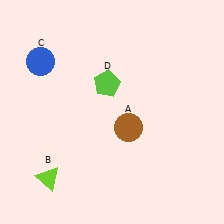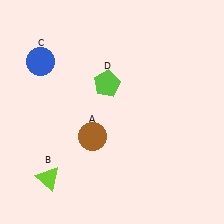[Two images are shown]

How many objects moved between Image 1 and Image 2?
1 object moved between the two images.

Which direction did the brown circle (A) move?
The brown circle (A) moved left.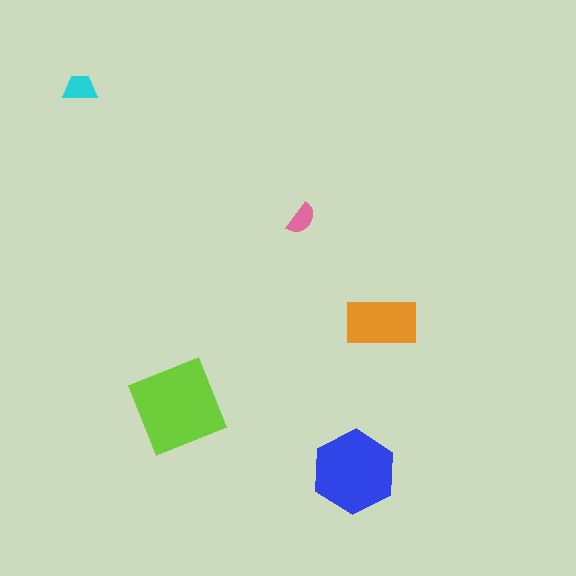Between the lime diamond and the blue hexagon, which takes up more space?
The lime diamond.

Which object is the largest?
The lime diamond.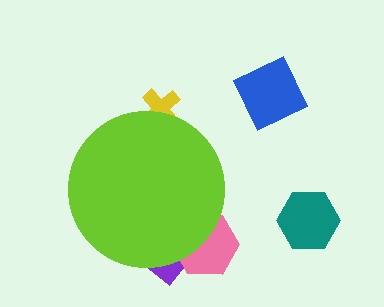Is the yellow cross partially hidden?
Yes, the yellow cross is partially hidden behind the lime circle.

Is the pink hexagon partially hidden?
Yes, the pink hexagon is partially hidden behind the lime circle.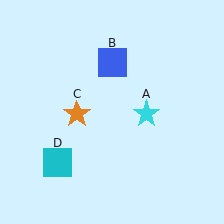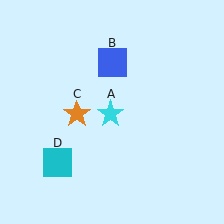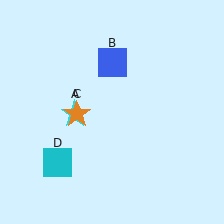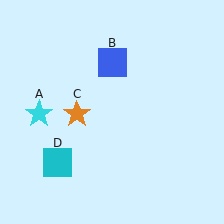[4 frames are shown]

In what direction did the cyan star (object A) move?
The cyan star (object A) moved left.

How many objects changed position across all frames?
1 object changed position: cyan star (object A).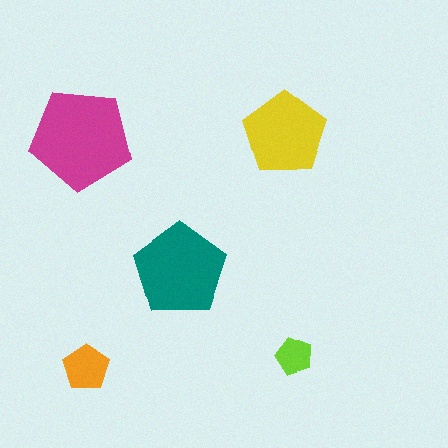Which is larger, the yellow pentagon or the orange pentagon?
The yellow one.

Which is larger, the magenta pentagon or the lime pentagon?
The magenta one.